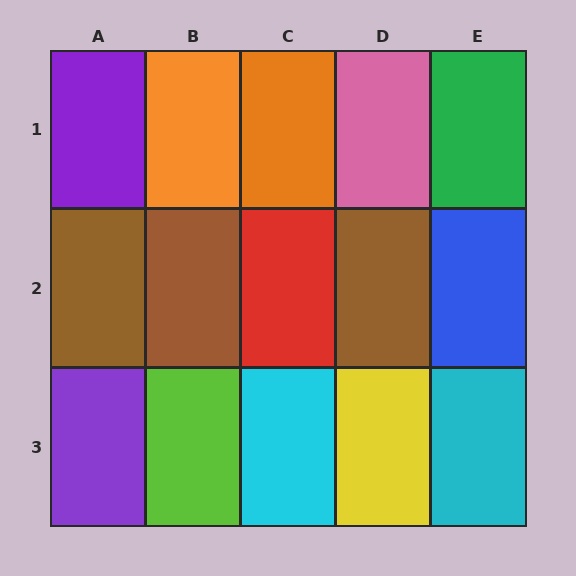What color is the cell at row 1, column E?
Green.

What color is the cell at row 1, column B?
Orange.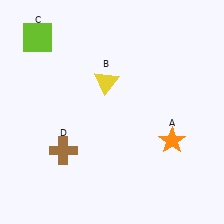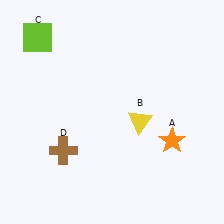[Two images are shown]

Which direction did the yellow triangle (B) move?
The yellow triangle (B) moved down.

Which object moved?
The yellow triangle (B) moved down.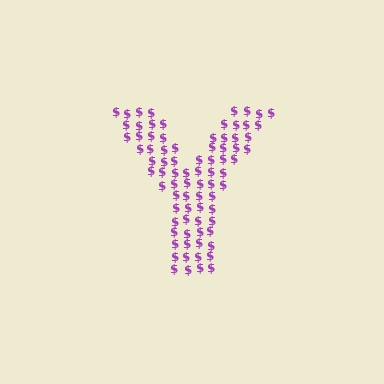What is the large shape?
The large shape is the letter Y.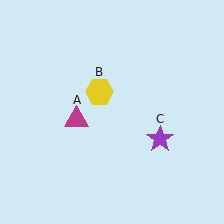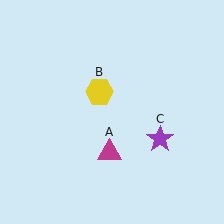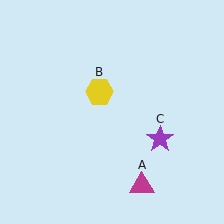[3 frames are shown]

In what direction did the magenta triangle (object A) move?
The magenta triangle (object A) moved down and to the right.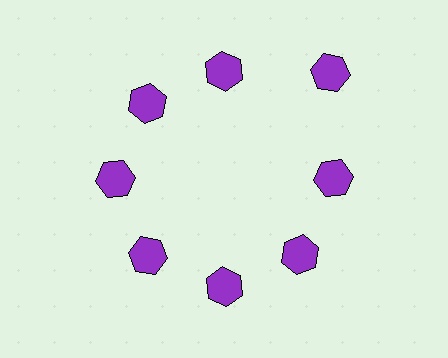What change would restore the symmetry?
The symmetry would be restored by moving it inward, back onto the ring so that all 8 hexagons sit at equal angles and equal distance from the center.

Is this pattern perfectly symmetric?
No. The 8 purple hexagons are arranged in a ring, but one element near the 2 o'clock position is pushed outward from the center, breaking the 8-fold rotational symmetry.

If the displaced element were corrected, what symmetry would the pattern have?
It would have 8-fold rotational symmetry — the pattern would map onto itself every 45 degrees.